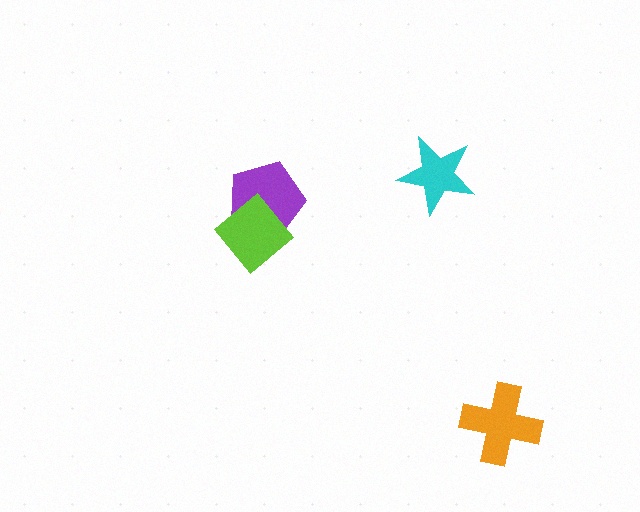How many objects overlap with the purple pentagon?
1 object overlaps with the purple pentagon.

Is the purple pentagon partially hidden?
Yes, it is partially covered by another shape.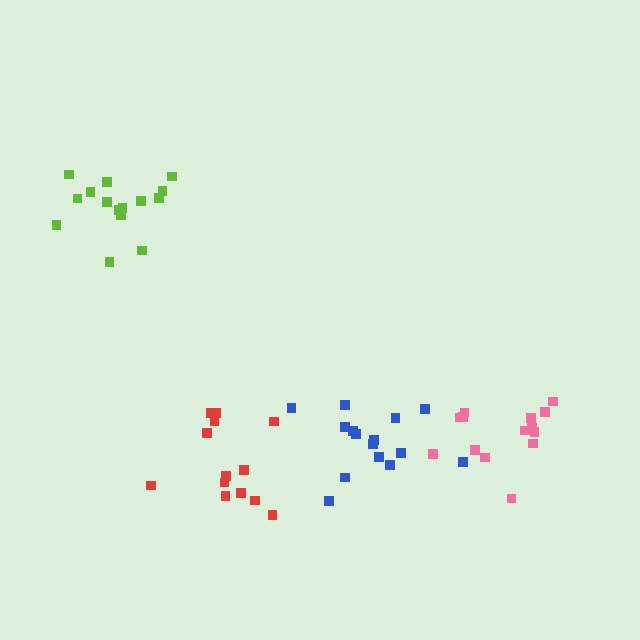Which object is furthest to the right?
The pink cluster is rightmost.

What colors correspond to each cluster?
The clusters are colored: blue, red, pink, lime.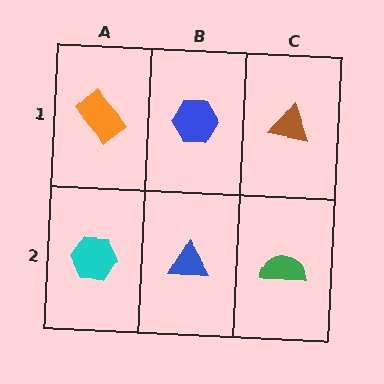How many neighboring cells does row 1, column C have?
2.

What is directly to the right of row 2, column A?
A blue triangle.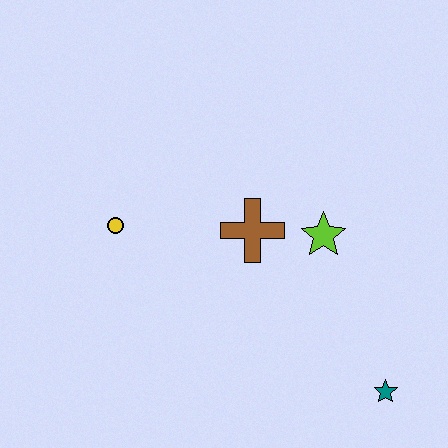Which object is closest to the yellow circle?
The brown cross is closest to the yellow circle.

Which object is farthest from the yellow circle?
The teal star is farthest from the yellow circle.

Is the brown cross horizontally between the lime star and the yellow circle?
Yes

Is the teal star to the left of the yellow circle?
No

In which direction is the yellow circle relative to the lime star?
The yellow circle is to the left of the lime star.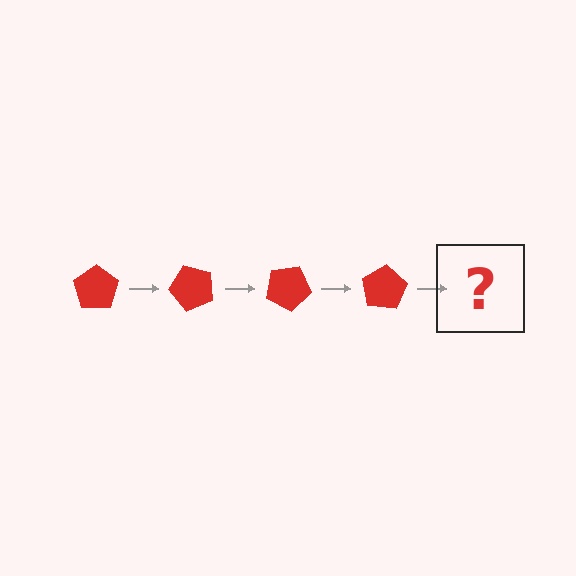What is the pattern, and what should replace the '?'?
The pattern is that the pentagon rotates 50 degrees each step. The '?' should be a red pentagon rotated 200 degrees.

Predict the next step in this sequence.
The next step is a red pentagon rotated 200 degrees.